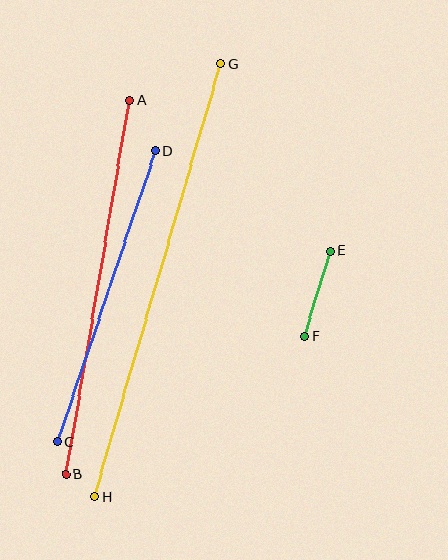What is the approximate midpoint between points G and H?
The midpoint is at approximately (158, 280) pixels.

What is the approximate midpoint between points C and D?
The midpoint is at approximately (106, 296) pixels.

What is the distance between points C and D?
The distance is approximately 308 pixels.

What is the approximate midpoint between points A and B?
The midpoint is at approximately (97, 287) pixels.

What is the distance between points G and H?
The distance is approximately 451 pixels.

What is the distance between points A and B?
The distance is approximately 379 pixels.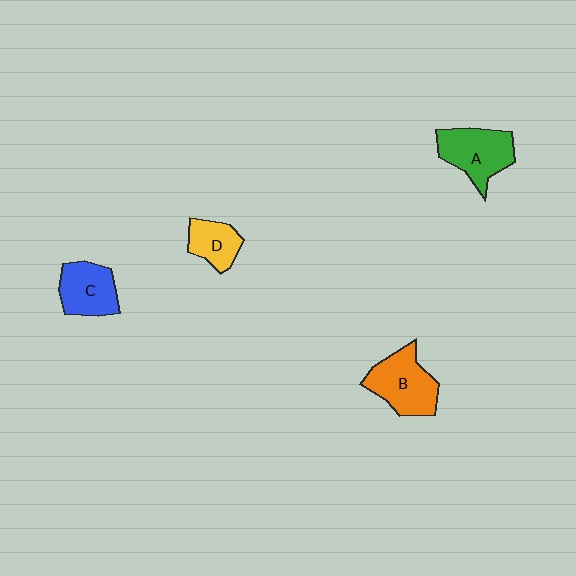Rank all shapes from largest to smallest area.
From largest to smallest: B (orange), A (green), C (blue), D (yellow).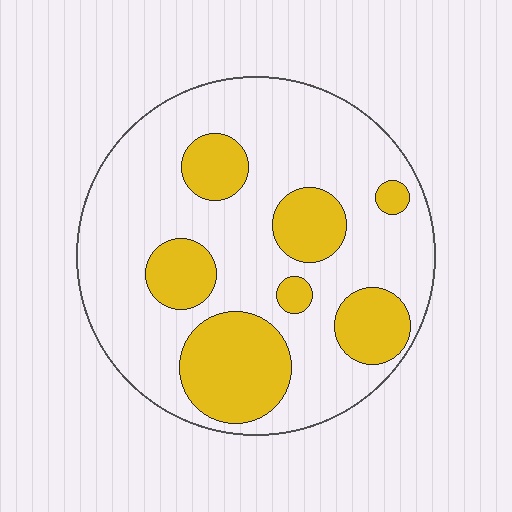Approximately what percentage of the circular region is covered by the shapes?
Approximately 30%.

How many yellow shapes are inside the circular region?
7.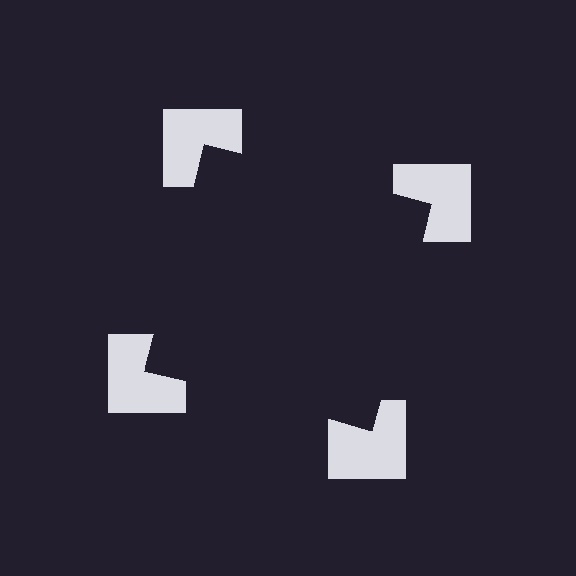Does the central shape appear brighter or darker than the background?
It typically appears slightly darker than the background, even though no actual brightness change is drawn.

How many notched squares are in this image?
There are 4 — one at each vertex of the illusory square.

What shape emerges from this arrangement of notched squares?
An illusory square — its edges are inferred from the aligned wedge cuts in the notched squares, not physically drawn.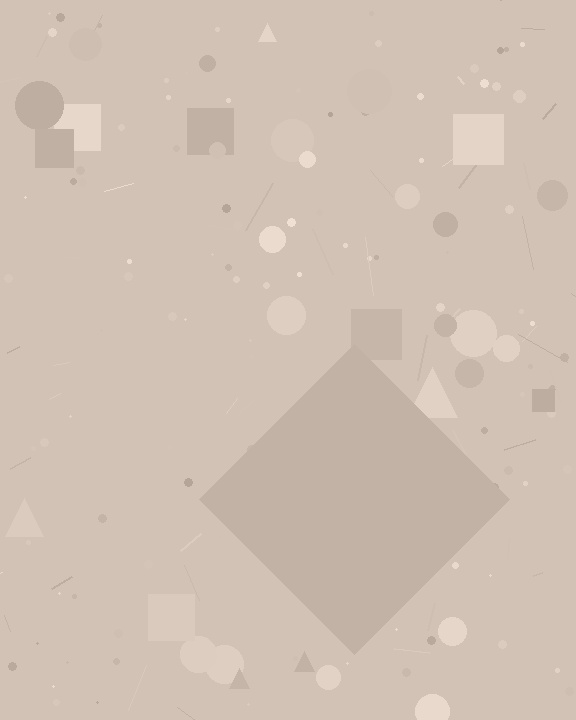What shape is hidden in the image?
A diamond is hidden in the image.